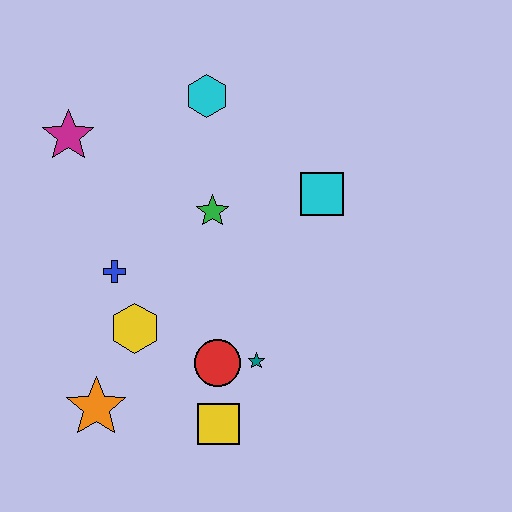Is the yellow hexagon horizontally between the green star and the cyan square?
No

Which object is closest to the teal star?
The red circle is closest to the teal star.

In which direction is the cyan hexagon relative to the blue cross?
The cyan hexagon is above the blue cross.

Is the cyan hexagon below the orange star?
No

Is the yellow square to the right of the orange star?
Yes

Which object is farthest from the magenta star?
The yellow square is farthest from the magenta star.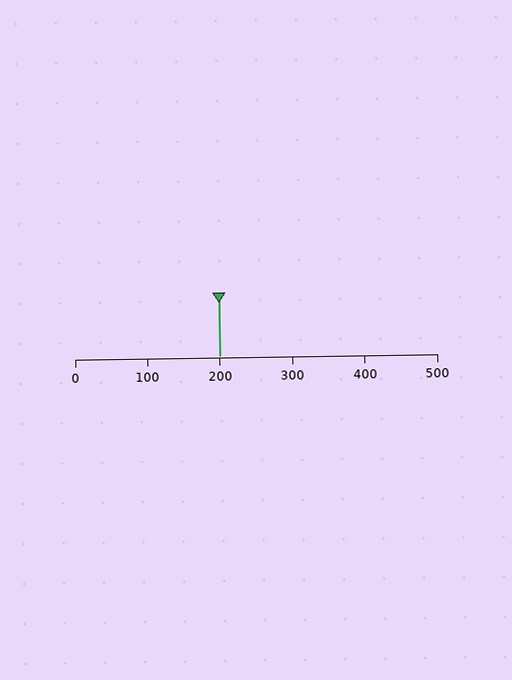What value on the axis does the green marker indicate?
The marker indicates approximately 200.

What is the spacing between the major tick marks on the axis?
The major ticks are spaced 100 apart.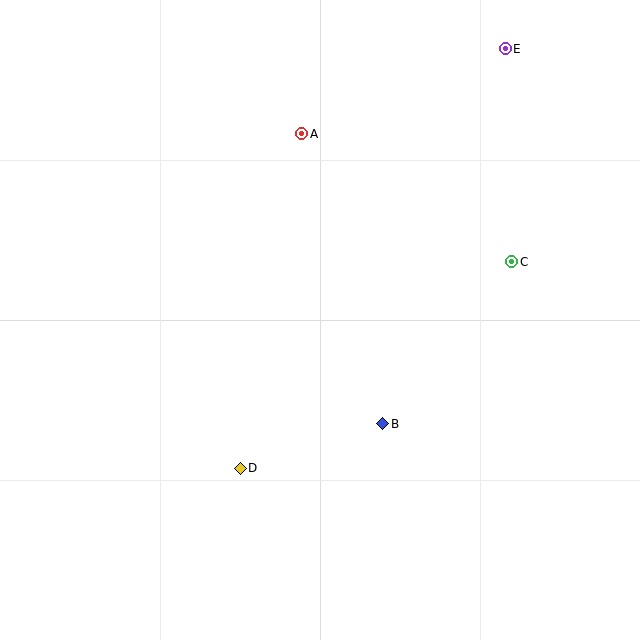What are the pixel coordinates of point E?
Point E is at (505, 49).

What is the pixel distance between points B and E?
The distance between B and E is 395 pixels.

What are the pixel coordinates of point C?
Point C is at (512, 262).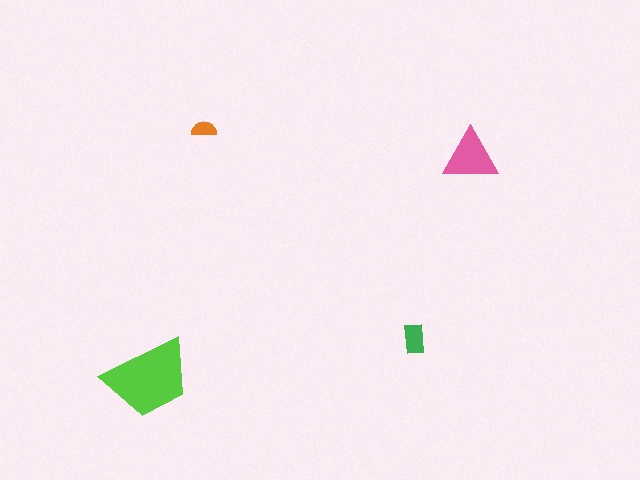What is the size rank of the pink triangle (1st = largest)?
2nd.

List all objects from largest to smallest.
The lime trapezoid, the pink triangle, the green rectangle, the orange semicircle.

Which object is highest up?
The orange semicircle is topmost.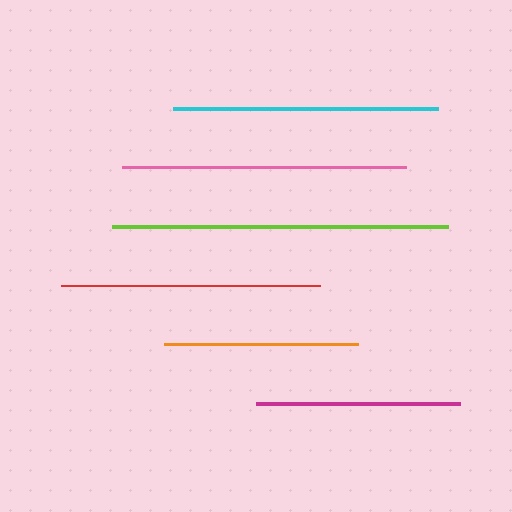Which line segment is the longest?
The lime line is the longest at approximately 335 pixels.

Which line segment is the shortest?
The orange line is the shortest at approximately 194 pixels.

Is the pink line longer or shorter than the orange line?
The pink line is longer than the orange line.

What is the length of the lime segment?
The lime segment is approximately 335 pixels long.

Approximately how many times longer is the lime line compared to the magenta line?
The lime line is approximately 1.6 times the length of the magenta line.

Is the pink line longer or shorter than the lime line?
The lime line is longer than the pink line.